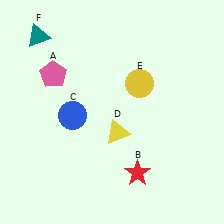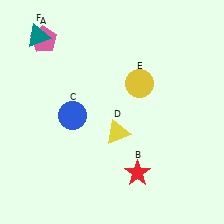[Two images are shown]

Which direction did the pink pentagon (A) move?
The pink pentagon (A) moved up.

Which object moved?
The pink pentagon (A) moved up.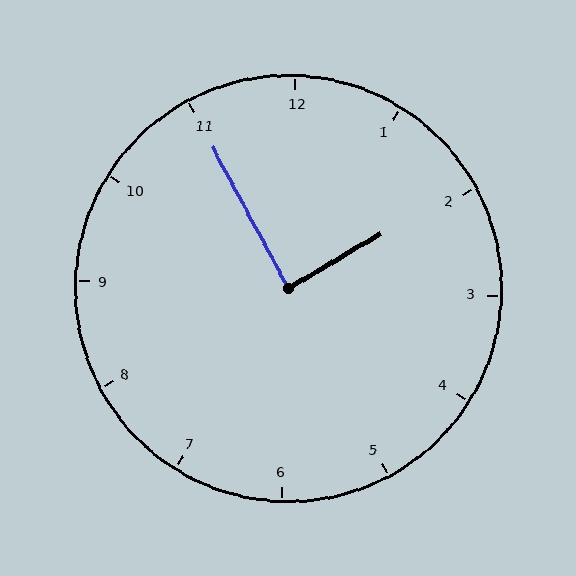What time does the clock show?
1:55.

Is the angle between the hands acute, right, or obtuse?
It is right.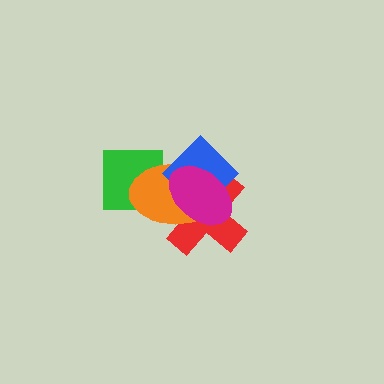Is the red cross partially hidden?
Yes, it is partially covered by another shape.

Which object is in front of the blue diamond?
The magenta ellipse is in front of the blue diamond.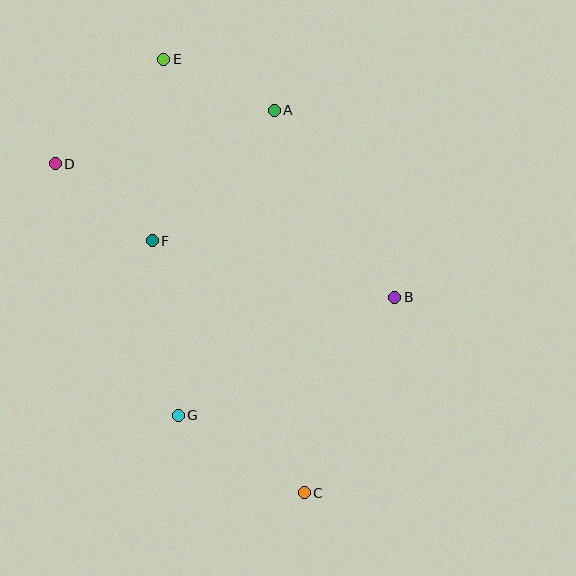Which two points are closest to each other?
Points A and E are closest to each other.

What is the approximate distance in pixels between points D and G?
The distance between D and G is approximately 280 pixels.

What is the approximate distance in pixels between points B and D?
The distance between B and D is approximately 365 pixels.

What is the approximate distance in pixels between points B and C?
The distance between B and C is approximately 216 pixels.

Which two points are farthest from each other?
Points C and E are farthest from each other.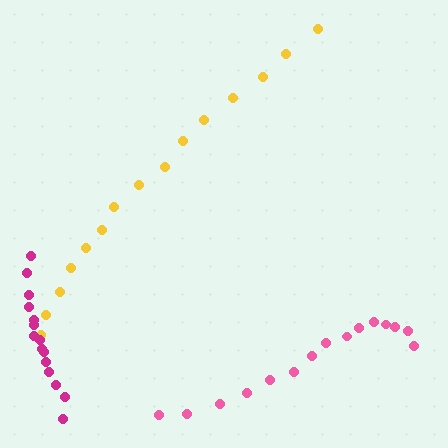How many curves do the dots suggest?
There are 3 distinct paths.